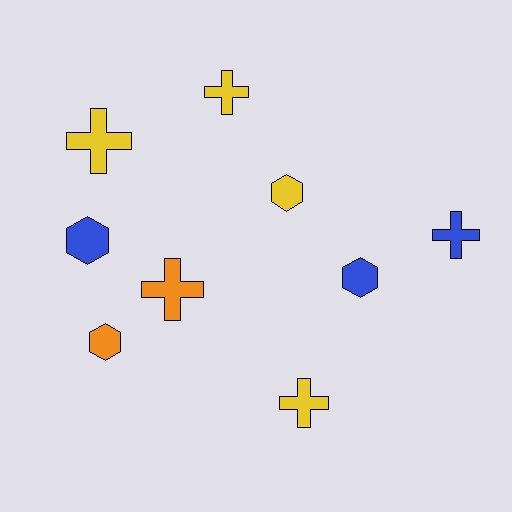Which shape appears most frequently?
Cross, with 5 objects.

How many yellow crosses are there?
There are 3 yellow crosses.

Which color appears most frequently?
Yellow, with 4 objects.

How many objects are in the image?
There are 9 objects.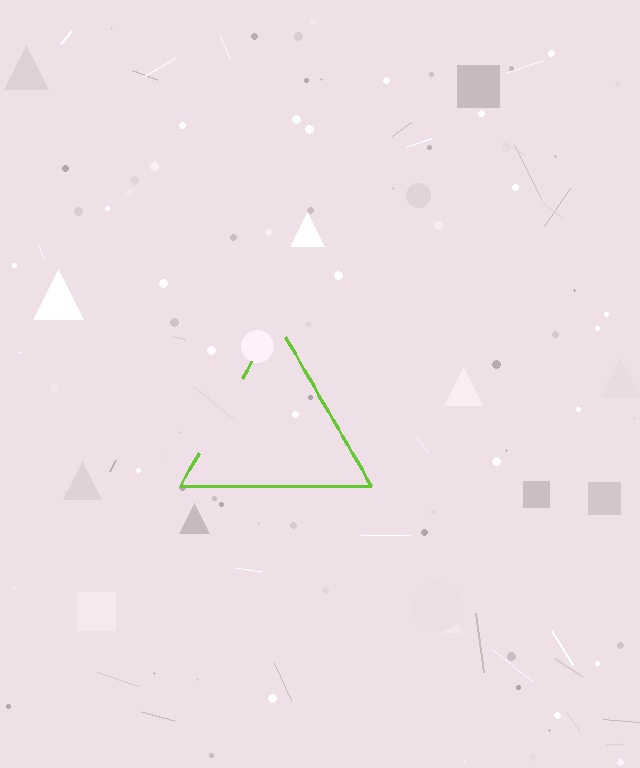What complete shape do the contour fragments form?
The contour fragments form a triangle.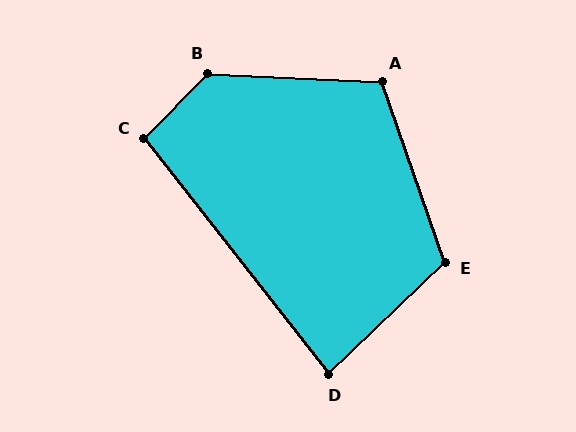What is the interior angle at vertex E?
Approximately 115 degrees (obtuse).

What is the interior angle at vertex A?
Approximately 112 degrees (obtuse).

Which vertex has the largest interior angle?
B, at approximately 131 degrees.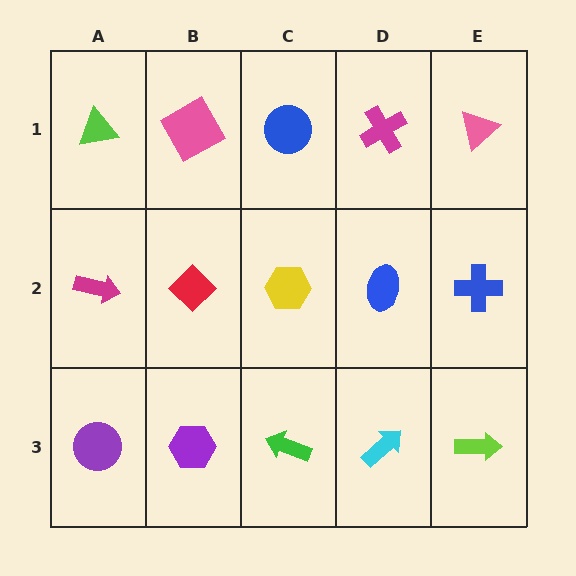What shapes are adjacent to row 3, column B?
A red diamond (row 2, column B), a purple circle (row 3, column A), a green arrow (row 3, column C).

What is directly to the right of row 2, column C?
A blue ellipse.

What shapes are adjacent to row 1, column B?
A red diamond (row 2, column B), a lime triangle (row 1, column A), a blue circle (row 1, column C).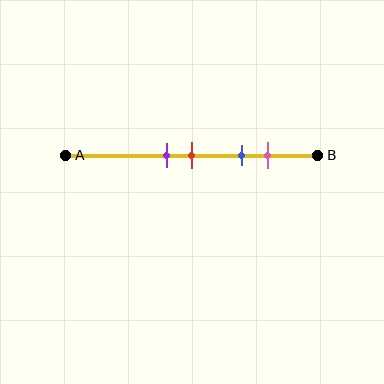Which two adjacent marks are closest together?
The purple and red marks are the closest adjacent pair.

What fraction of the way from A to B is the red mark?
The red mark is approximately 50% (0.5) of the way from A to B.